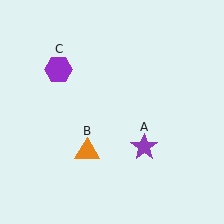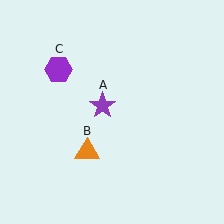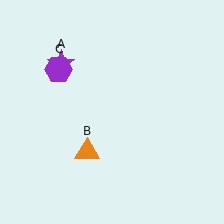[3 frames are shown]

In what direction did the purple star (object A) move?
The purple star (object A) moved up and to the left.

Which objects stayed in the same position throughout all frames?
Orange triangle (object B) and purple hexagon (object C) remained stationary.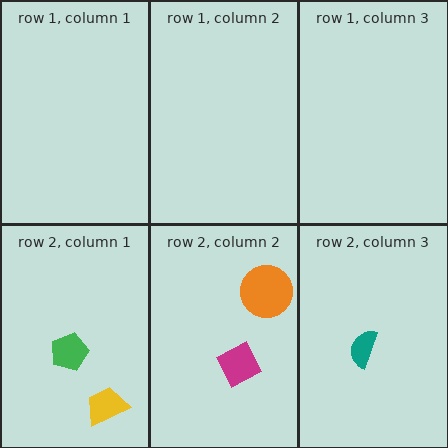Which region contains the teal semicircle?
The row 2, column 3 region.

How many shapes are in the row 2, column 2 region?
2.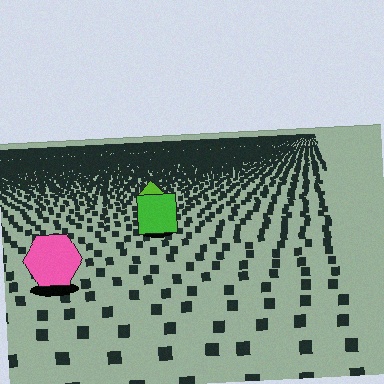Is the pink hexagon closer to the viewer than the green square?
Yes. The pink hexagon is closer — you can tell from the texture gradient: the ground texture is coarser near it.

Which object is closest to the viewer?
The pink hexagon is closest. The texture marks near it are larger and more spread out.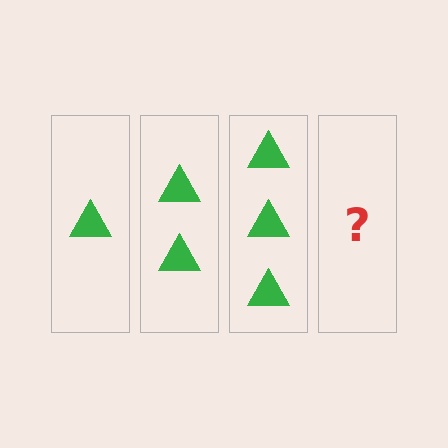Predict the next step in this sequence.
The next step is 4 triangles.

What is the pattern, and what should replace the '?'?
The pattern is that each step adds one more triangle. The '?' should be 4 triangles.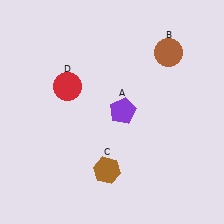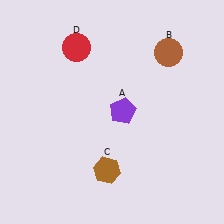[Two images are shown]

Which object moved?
The red circle (D) moved up.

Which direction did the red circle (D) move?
The red circle (D) moved up.